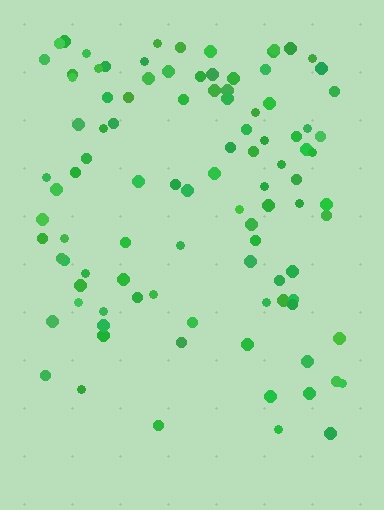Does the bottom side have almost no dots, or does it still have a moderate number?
Still a moderate number, just noticeably fewer than the top.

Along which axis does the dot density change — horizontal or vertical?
Vertical.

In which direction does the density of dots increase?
From bottom to top, with the top side densest.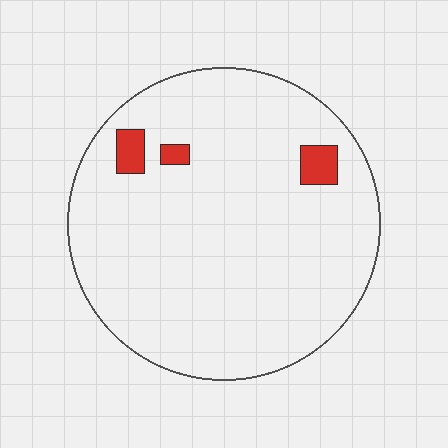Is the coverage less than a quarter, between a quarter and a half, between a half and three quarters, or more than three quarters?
Less than a quarter.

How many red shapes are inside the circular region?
3.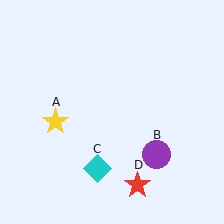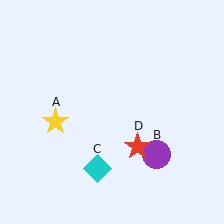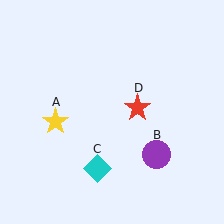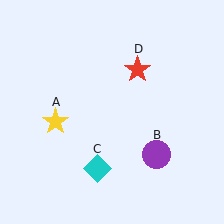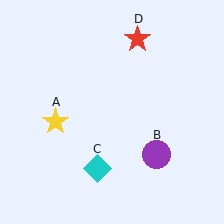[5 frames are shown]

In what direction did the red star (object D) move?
The red star (object D) moved up.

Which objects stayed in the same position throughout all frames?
Yellow star (object A) and purple circle (object B) and cyan diamond (object C) remained stationary.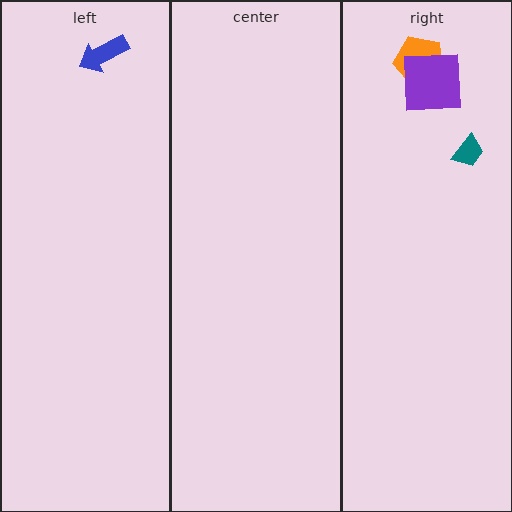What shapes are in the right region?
The teal trapezoid, the orange pentagon, the purple square.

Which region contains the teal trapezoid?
The right region.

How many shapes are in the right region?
3.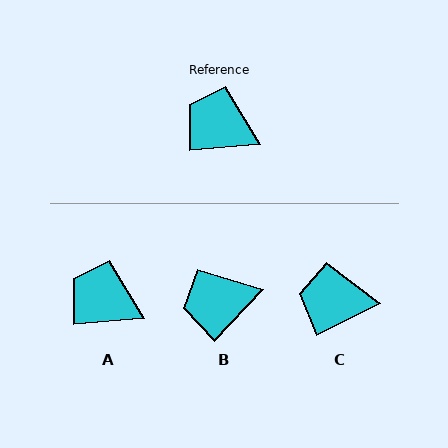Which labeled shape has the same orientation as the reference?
A.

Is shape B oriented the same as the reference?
No, it is off by about 43 degrees.